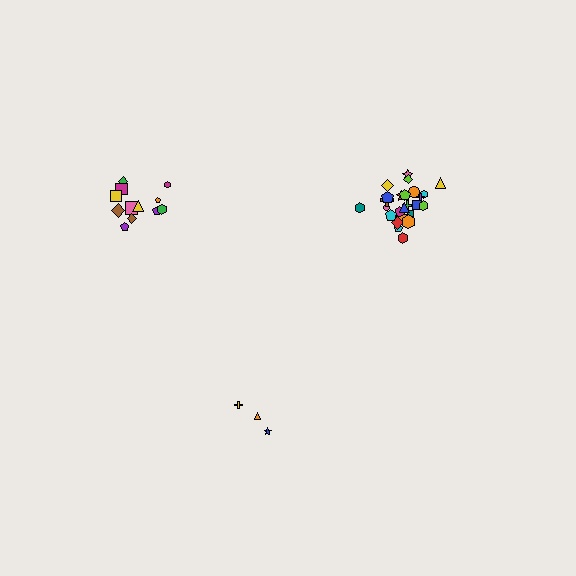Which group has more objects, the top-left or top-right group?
The top-right group.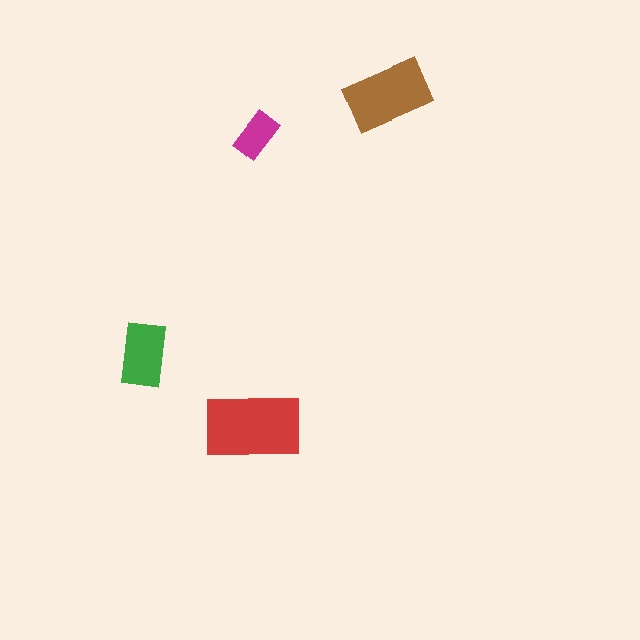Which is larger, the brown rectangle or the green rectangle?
The brown one.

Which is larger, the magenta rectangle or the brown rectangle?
The brown one.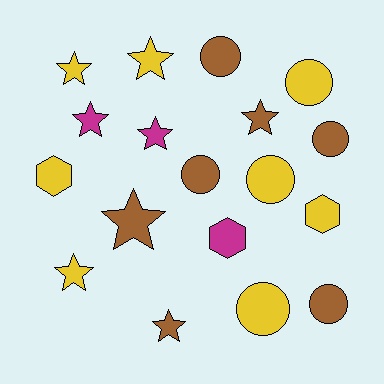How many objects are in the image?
There are 18 objects.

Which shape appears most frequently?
Star, with 8 objects.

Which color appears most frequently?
Yellow, with 8 objects.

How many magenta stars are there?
There are 2 magenta stars.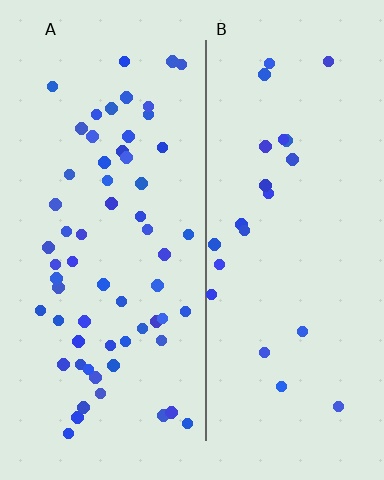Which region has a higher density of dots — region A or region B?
A (the left).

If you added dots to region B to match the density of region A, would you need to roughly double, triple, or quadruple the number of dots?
Approximately triple.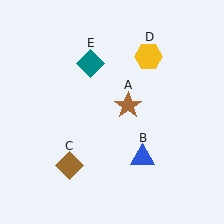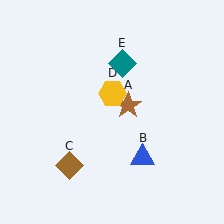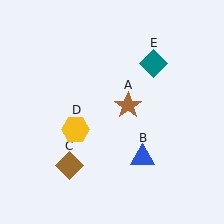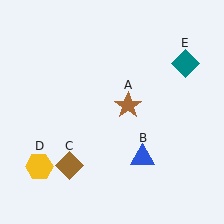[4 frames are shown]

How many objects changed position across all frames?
2 objects changed position: yellow hexagon (object D), teal diamond (object E).